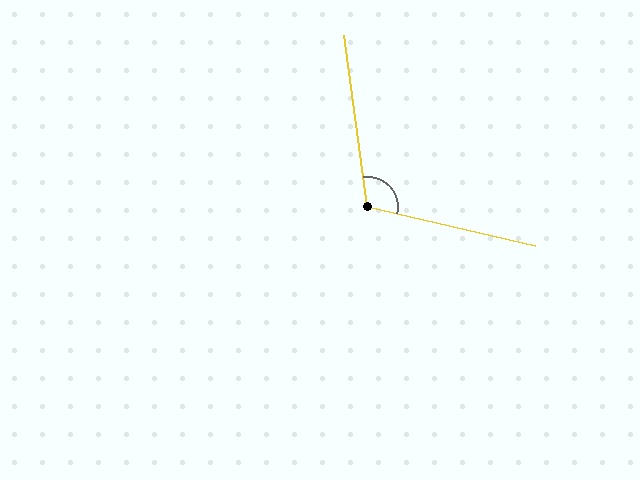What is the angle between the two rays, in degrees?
Approximately 111 degrees.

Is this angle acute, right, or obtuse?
It is obtuse.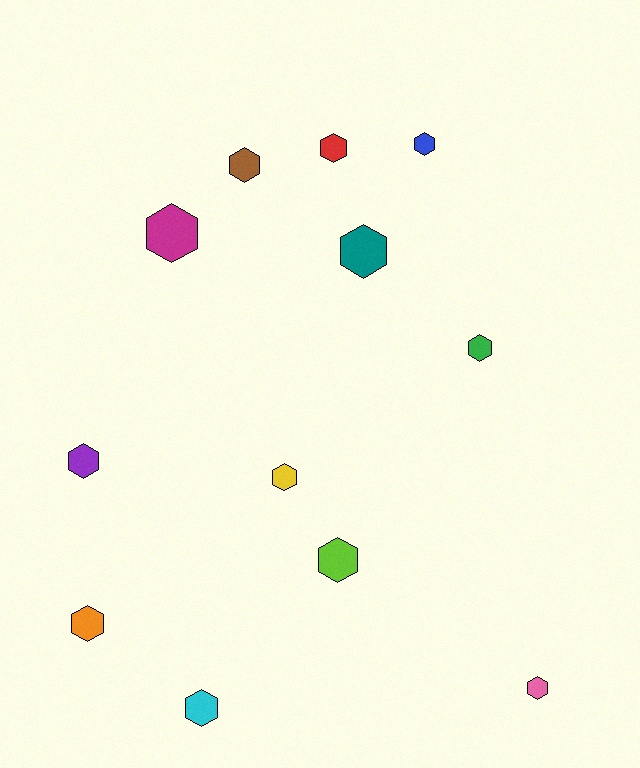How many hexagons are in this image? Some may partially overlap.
There are 12 hexagons.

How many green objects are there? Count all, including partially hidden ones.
There is 1 green object.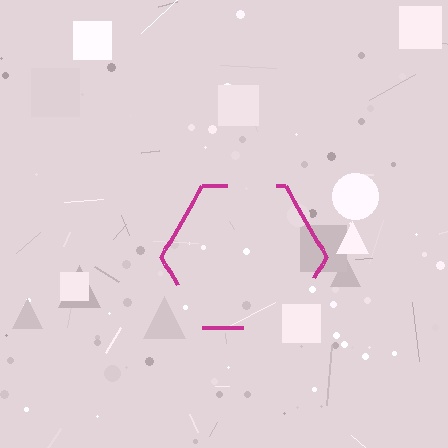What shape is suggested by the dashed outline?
The dashed outline suggests a hexagon.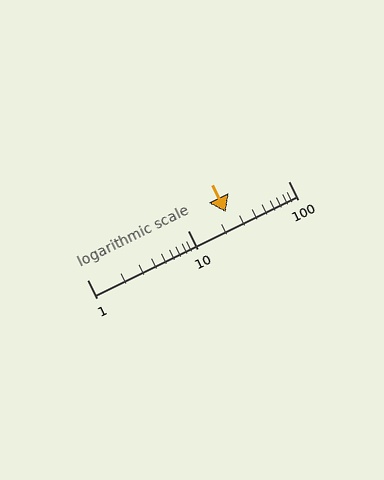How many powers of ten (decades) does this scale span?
The scale spans 2 decades, from 1 to 100.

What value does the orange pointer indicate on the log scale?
The pointer indicates approximately 24.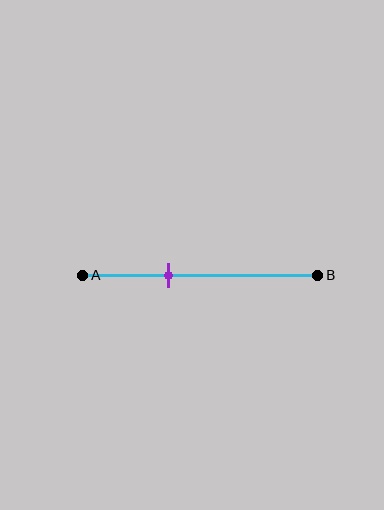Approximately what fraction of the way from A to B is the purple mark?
The purple mark is approximately 35% of the way from A to B.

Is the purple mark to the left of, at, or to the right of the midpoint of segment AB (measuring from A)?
The purple mark is to the left of the midpoint of segment AB.